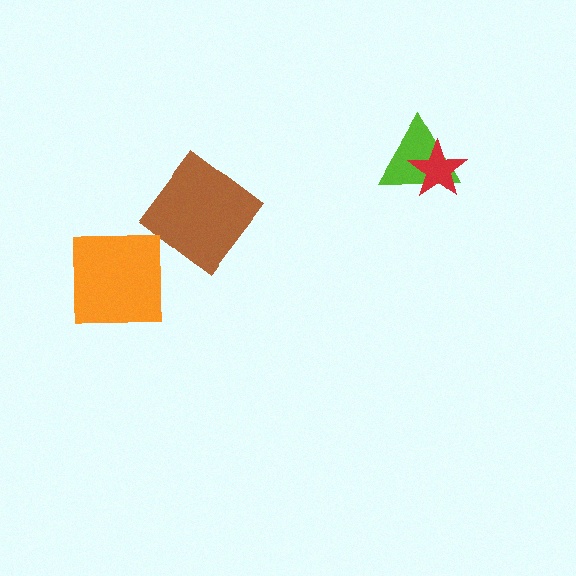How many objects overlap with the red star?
1 object overlaps with the red star.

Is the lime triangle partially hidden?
Yes, it is partially covered by another shape.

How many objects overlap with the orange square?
0 objects overlap with the orange square.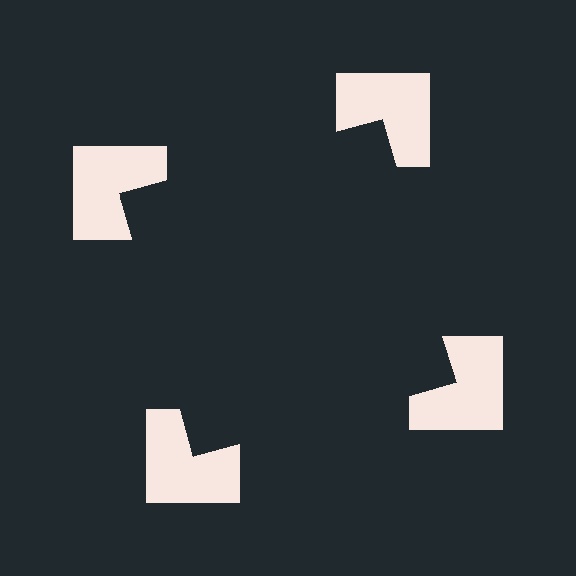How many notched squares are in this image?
There are 4 — one at each vertex of the illusory square.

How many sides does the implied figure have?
4 sides.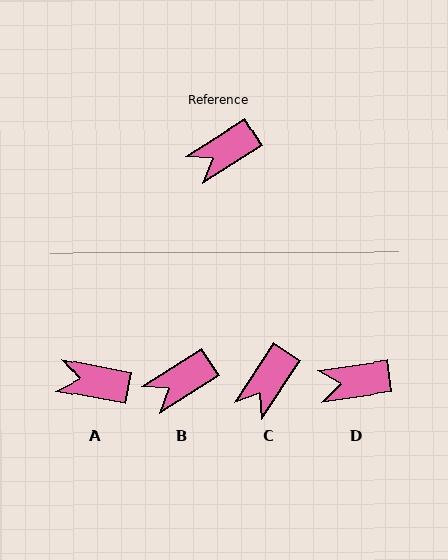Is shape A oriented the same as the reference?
No, it is off by about 43 degrees.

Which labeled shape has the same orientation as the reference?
B.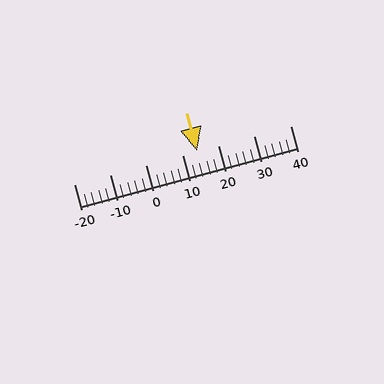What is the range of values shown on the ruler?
The ruler shows values from -20 to 40.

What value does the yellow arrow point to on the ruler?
The yellow arrow points to approximately 14.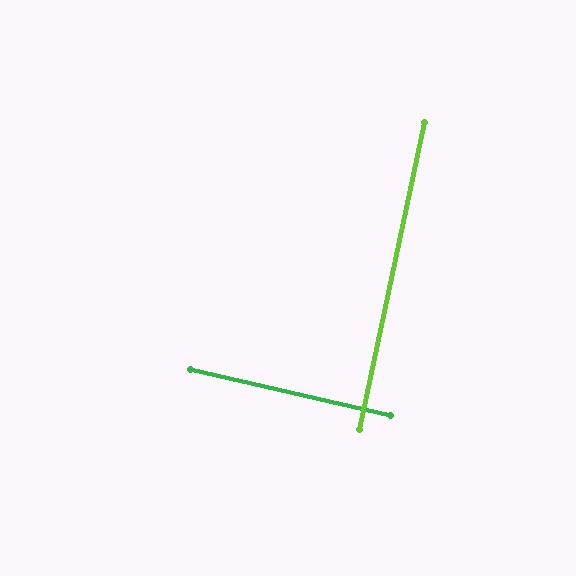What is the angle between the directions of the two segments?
Approximately 89 degrees.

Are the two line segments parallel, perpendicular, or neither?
Perpendicular — they meet at approximately 89°.